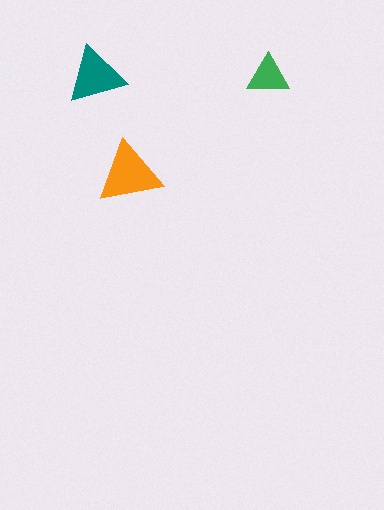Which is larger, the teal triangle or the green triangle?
The teal one.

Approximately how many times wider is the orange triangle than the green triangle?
About 1.5 times wider.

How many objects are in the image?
There are 3 objects in the image.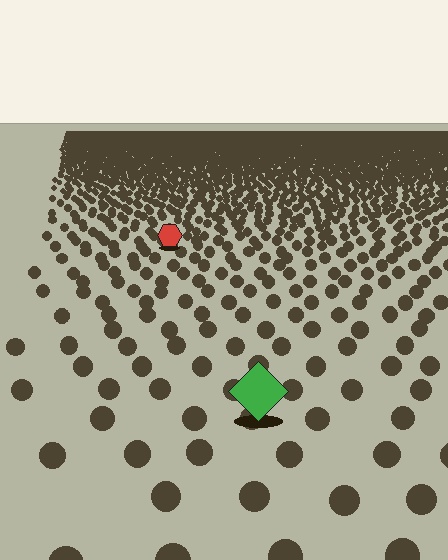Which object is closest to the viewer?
The green diamond is closest. The texture marks near it are larger and more spread out.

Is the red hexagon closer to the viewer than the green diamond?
No. The green diamond is closer — you can tell from the texture gradient: the ground texture is coarser near it.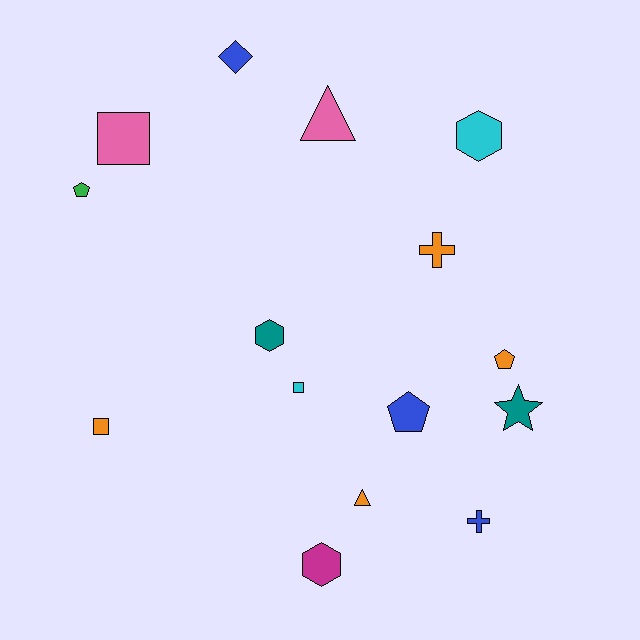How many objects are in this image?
There are 15 objects.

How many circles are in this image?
There are no circles.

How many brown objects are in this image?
There are no brown objects.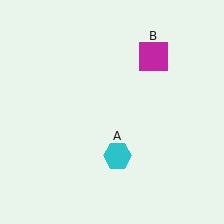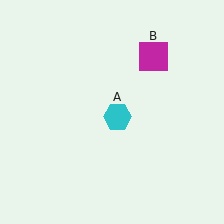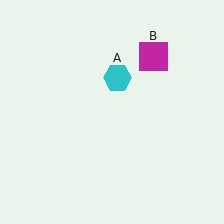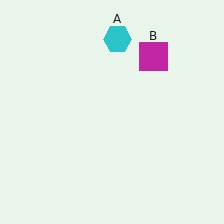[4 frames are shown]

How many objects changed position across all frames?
1 object changed position: cyan hexagon (object A).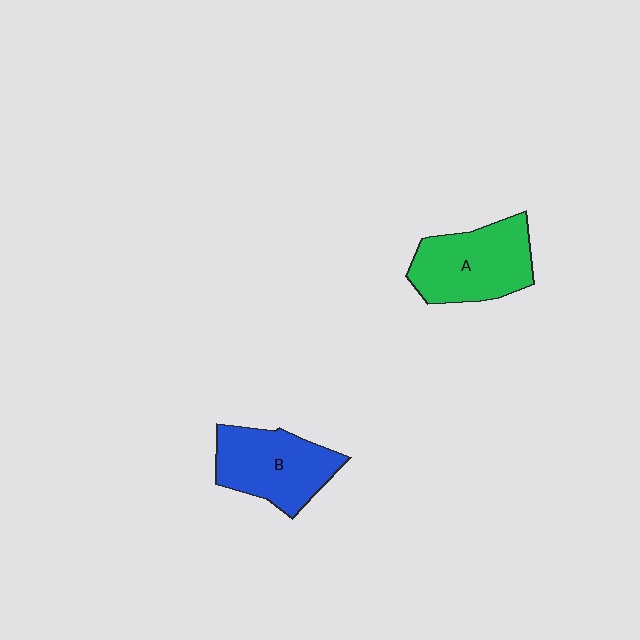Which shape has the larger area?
Shape A (green).